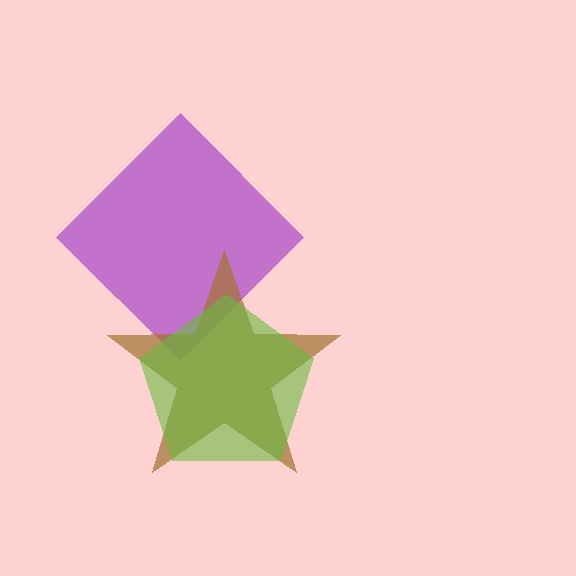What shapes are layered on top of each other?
The layered shapes are: a purple diamond, a brown star, a lime pentagon.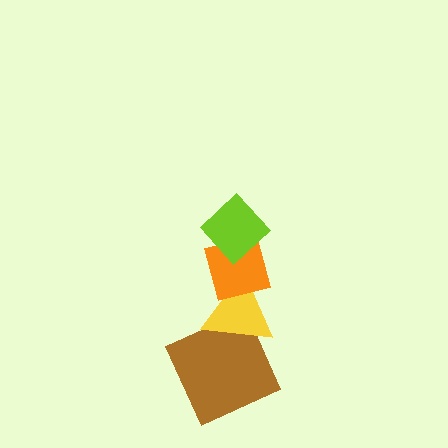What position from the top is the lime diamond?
The lime diamond is 1st from the top.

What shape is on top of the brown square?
The yellow triangle is on top of the brown square.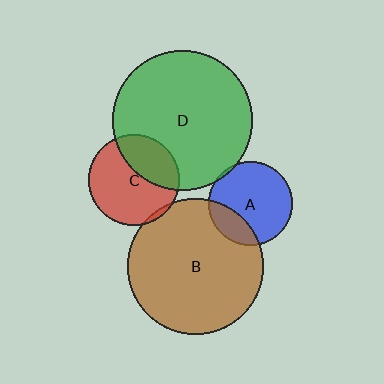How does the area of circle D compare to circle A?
Approximately 2.8 times.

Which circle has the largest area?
Circle D (green).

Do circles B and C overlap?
Yes.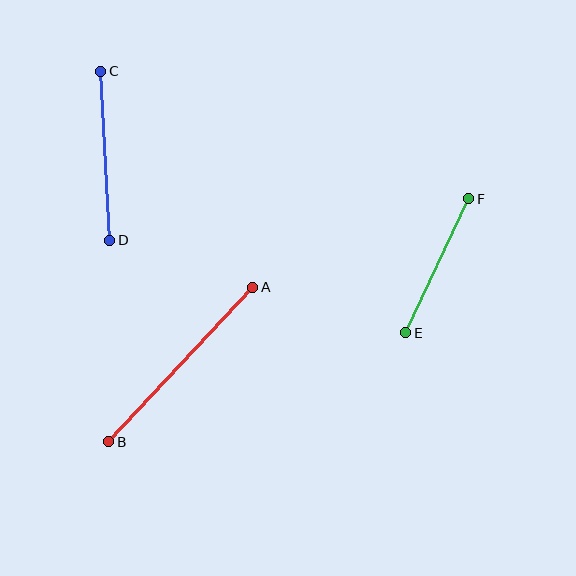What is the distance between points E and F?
The distance is approximately 148 pixels.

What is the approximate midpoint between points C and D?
The midpoint is at approximately (105, 156) pixels.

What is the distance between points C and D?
The distance is approximately 169 pixels.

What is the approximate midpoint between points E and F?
The midpoint is at approximately (437, 266) pixels.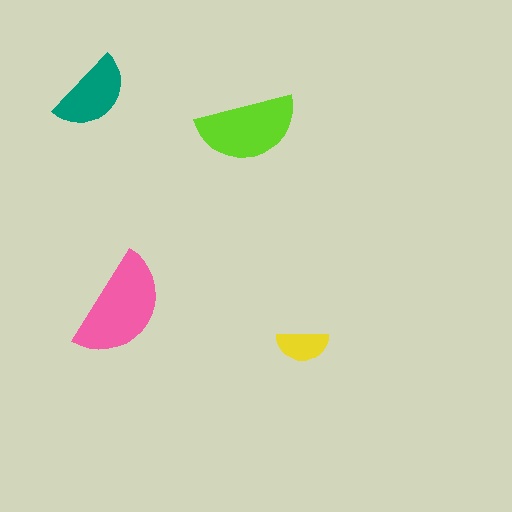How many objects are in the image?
There are 4 objects in the image.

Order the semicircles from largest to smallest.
the pink one, the lime one, the teal one, the yellow one.